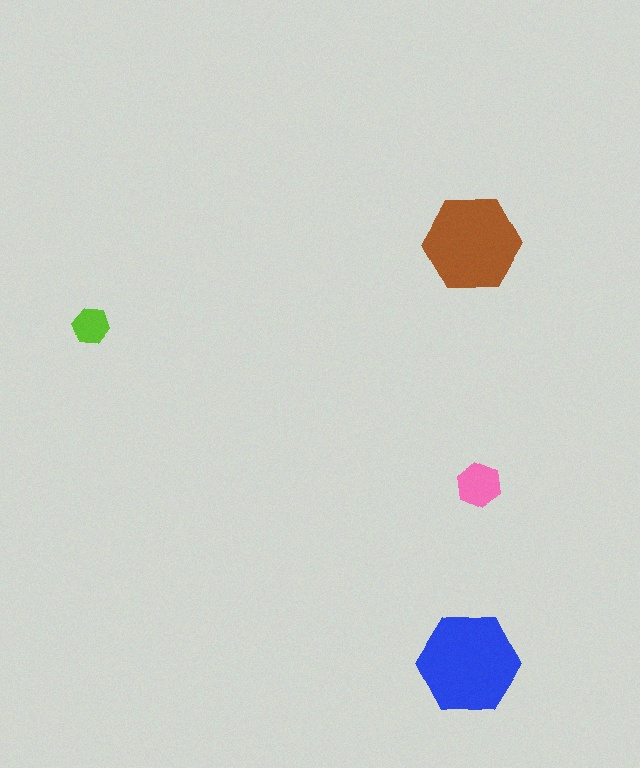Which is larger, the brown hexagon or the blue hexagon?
The blue one.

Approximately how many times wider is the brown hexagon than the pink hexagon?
About 2 times wider.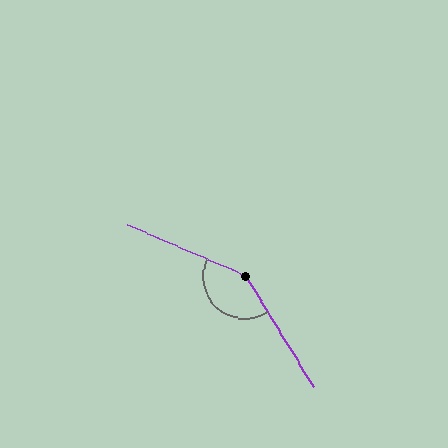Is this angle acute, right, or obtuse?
It is obtuse.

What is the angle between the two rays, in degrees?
Approximately 145 degrees.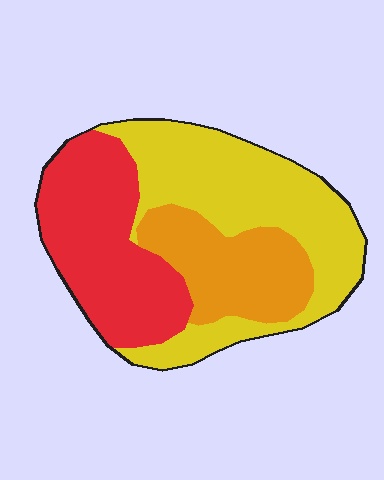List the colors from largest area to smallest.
From largest to smallest: yellow, red, orange.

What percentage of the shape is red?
Red takes up between a quarter and a half of the shape.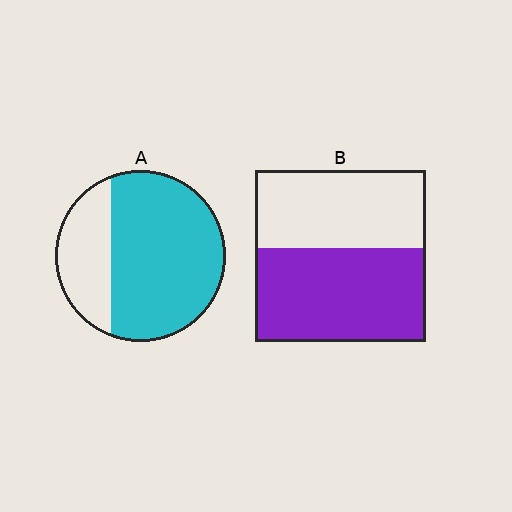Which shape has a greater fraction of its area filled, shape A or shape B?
Shape A.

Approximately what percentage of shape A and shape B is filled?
A is approximately 70% and B is approximately 55%.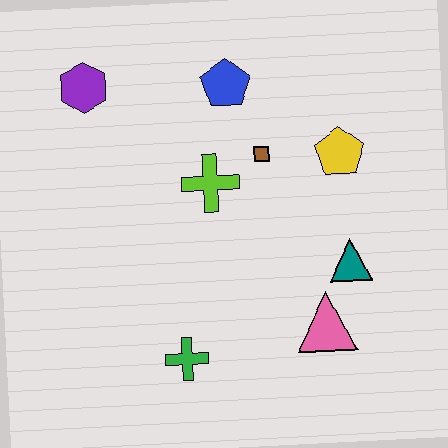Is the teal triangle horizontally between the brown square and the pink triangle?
No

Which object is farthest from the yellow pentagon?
The purple hexagon is farthest from the yellow pentagon.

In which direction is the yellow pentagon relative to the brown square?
The yellow pentagon is to the right of the brown square.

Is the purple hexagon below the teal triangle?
No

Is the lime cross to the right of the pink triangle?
No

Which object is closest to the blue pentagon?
The brown square is closest to the blue pentagon.